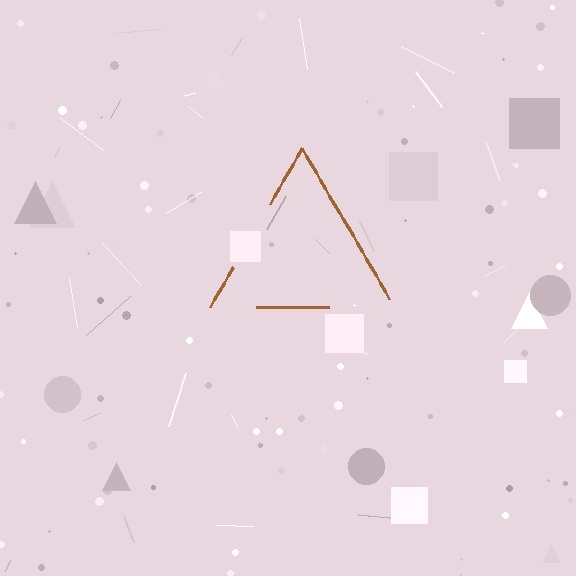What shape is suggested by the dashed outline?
The dashed outline suggests a triangle.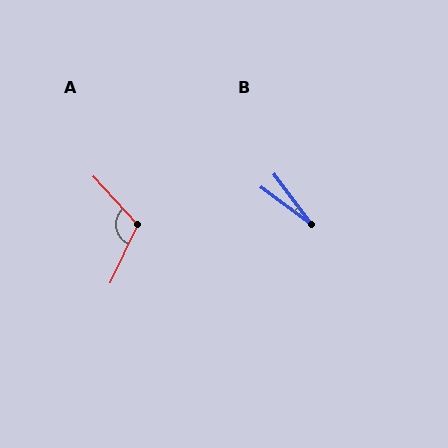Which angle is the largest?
A, at approximately 112 degrees.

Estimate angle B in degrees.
Approximately 17 degrees.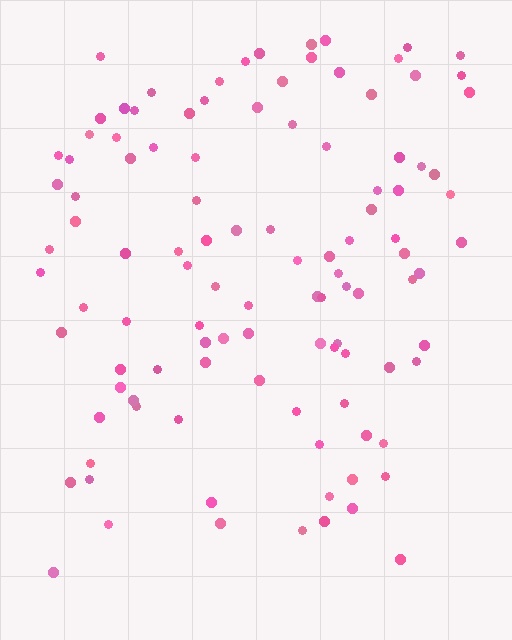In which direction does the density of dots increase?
From bottom to top, with the top side densest.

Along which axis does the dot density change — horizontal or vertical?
Vertical.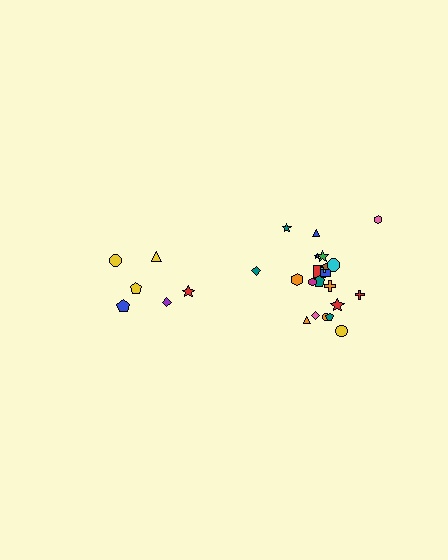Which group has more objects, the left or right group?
The right group.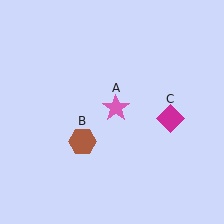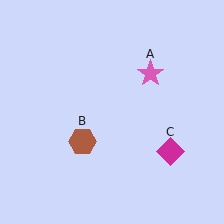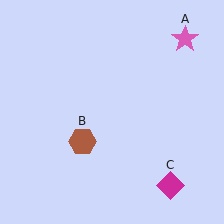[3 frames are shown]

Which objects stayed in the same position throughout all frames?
Brown hexagon (object B) remained stationary.